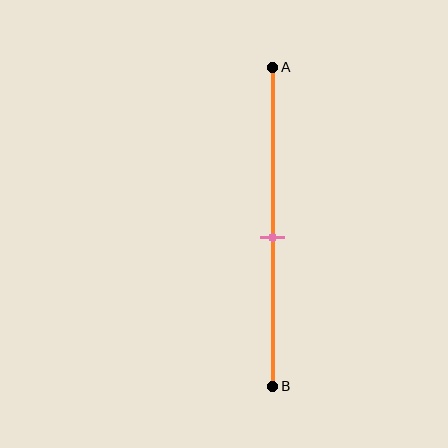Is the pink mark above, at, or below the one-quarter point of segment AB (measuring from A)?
The pink mark is below the one-quarter point of segment AB.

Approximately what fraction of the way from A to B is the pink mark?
The pink mark is approximately 55% of the way from A to B.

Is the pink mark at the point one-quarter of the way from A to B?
No, the mark is at about 55% from A, not at the 25% one-quarter point.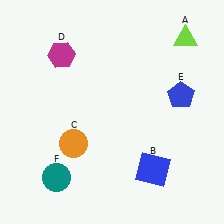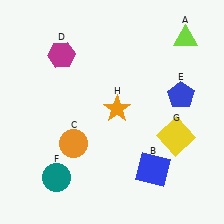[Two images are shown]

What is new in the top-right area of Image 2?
An orange star (H) was added in the top-right area of Image 2.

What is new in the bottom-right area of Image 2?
A yellow square (G) was added in the bottom-right area of Image 2.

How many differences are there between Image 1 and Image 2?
There are 2 differences between the two images.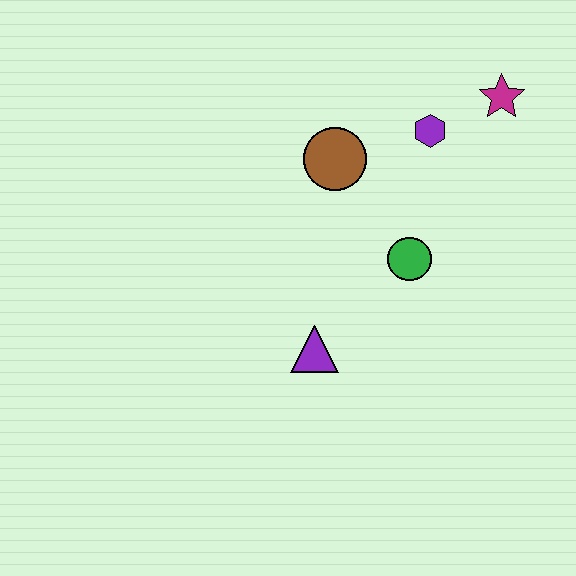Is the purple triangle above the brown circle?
No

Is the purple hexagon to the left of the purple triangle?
No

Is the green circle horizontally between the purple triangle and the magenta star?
Yes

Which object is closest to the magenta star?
The purple hexagon is closest to the magenta star.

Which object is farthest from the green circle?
The magenta star is farthest from the green circle.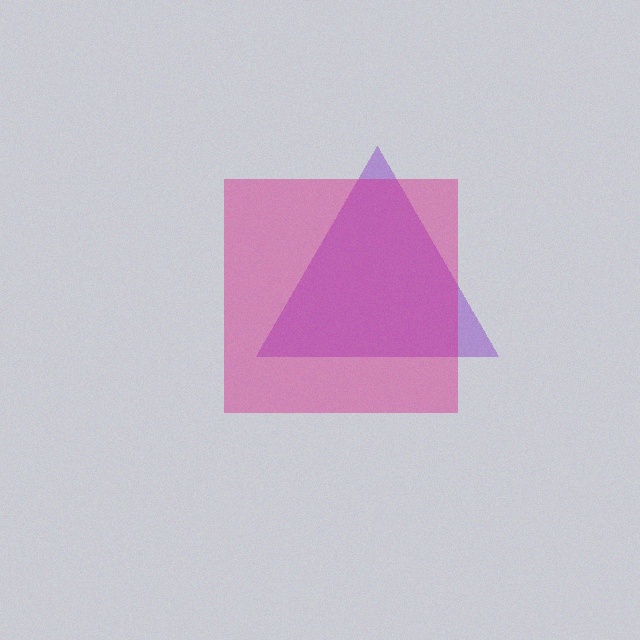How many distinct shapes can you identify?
There are 2 distinct shapes: a purple triangle, a magenta square.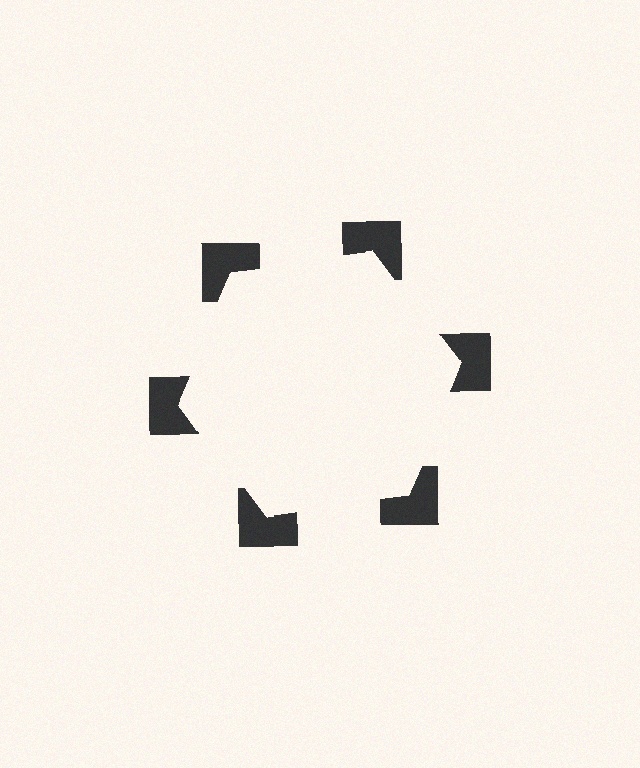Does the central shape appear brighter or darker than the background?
It typically appears slightly brighter than the background, even though no actual brightness change is drawn.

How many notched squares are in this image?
There are 6 — one at each vertex of the illusory hexagon.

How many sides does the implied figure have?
6 sides.